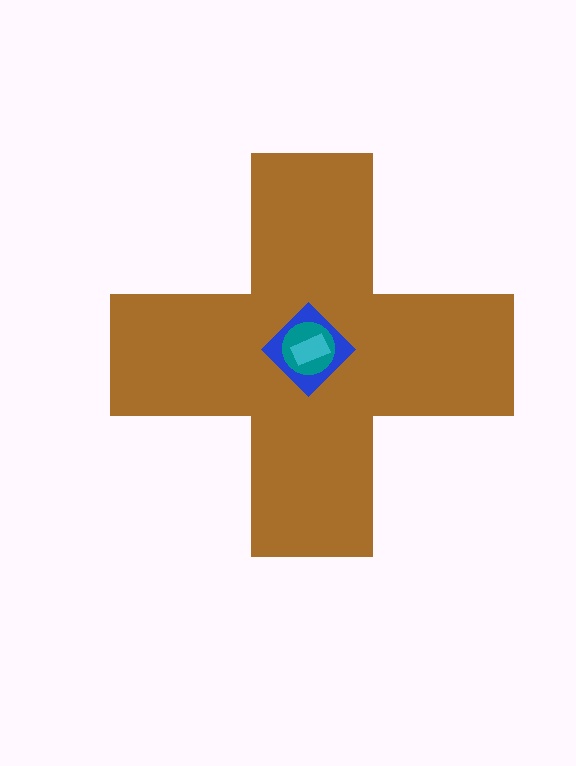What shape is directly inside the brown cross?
The blue diamond.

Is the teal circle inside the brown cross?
Yes.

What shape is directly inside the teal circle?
The cyan rectangle.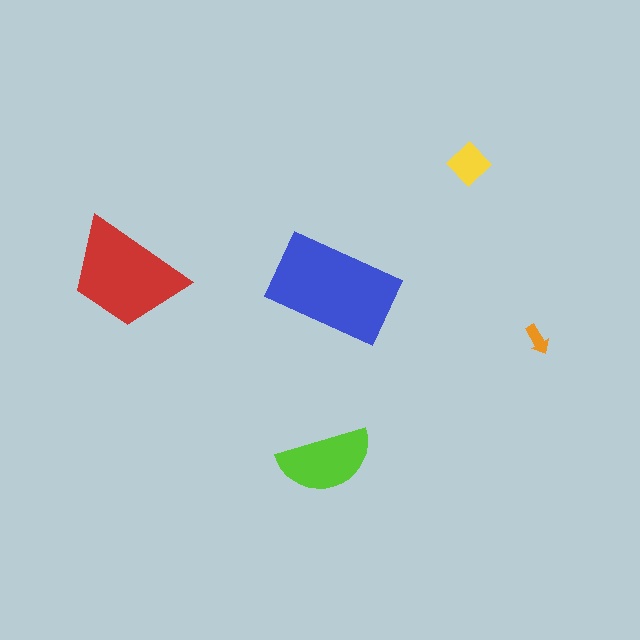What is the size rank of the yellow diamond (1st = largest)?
4th.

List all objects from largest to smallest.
The blue rectangle, the red trapezoid, the lime semicircle, the yellow diamond, the orange arrow.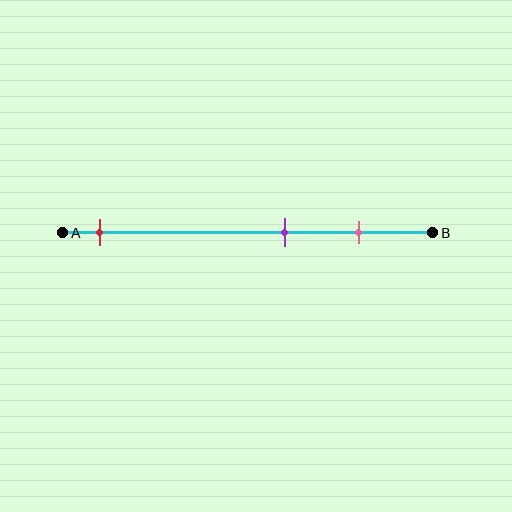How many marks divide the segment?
There are 3 marks dividing the segment.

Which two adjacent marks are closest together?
The purple and pink marks are the closest adjacent pair.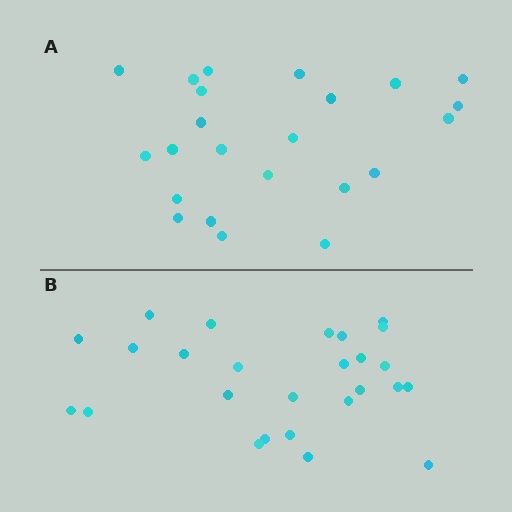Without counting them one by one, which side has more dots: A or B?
Region B (the bottom region) has more dots.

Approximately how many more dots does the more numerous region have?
Region B has just a few more — roughly 2 or 3 more dots than region A.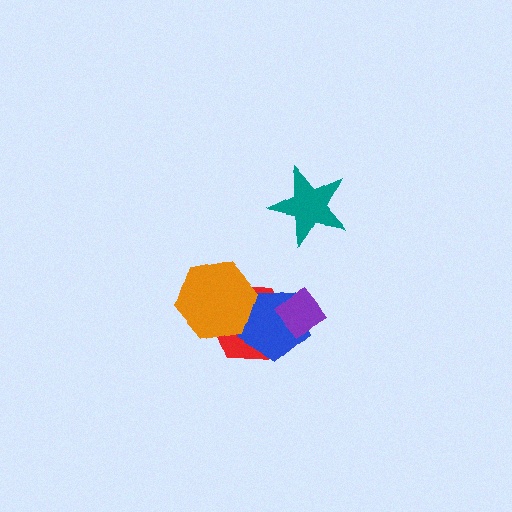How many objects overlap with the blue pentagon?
3 objects overlap with the blue pentagon.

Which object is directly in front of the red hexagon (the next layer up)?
The blue pentagon is directly in front of the red hexagon.